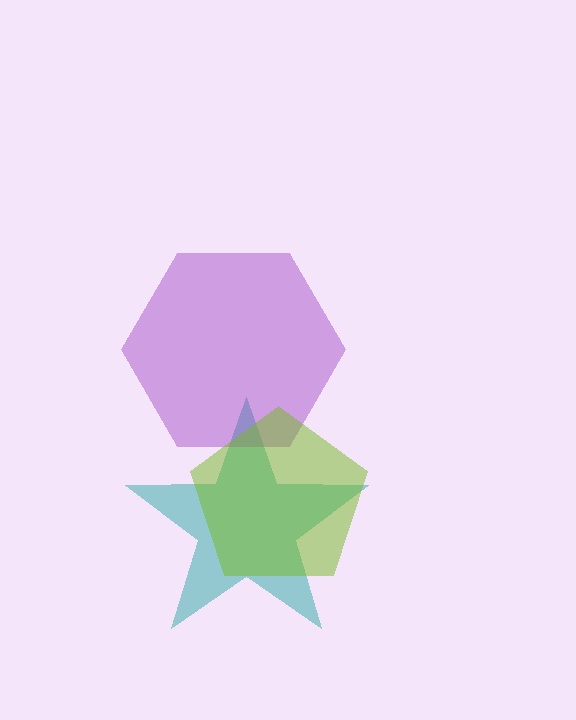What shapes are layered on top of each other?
The layered shapes are: a teal star, a purple hexagon, a lime pentagon.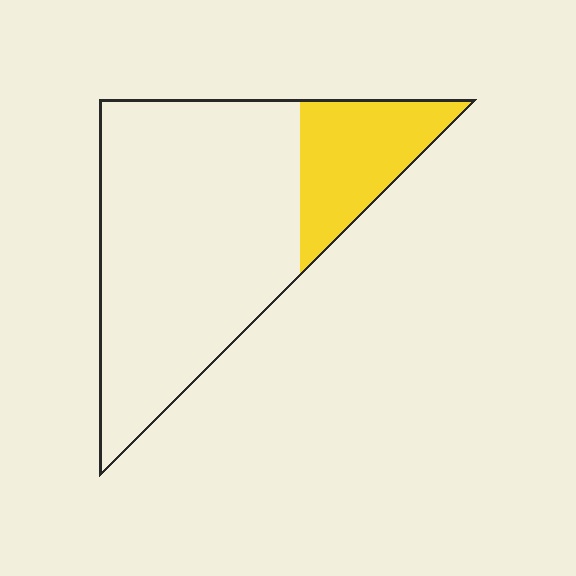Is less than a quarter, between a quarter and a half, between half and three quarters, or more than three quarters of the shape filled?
Less than a quarter.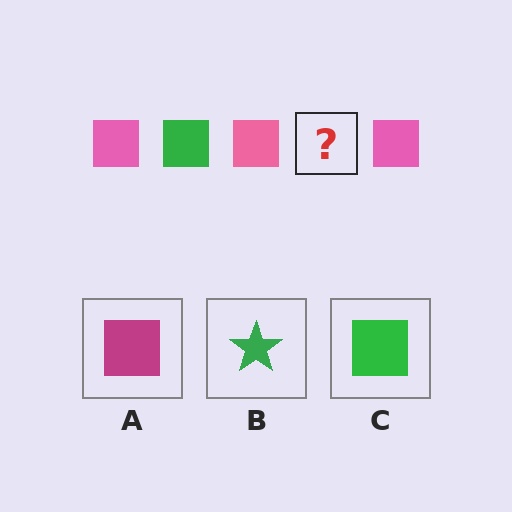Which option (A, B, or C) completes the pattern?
C.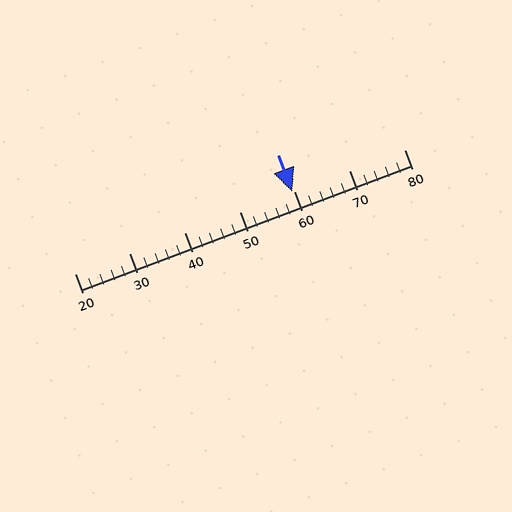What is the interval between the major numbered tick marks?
The major tick marks are spaced 10 units apart.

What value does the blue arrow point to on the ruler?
The blue arrow points to approximately 60.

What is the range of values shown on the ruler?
The ruler shows values from 20 to 80.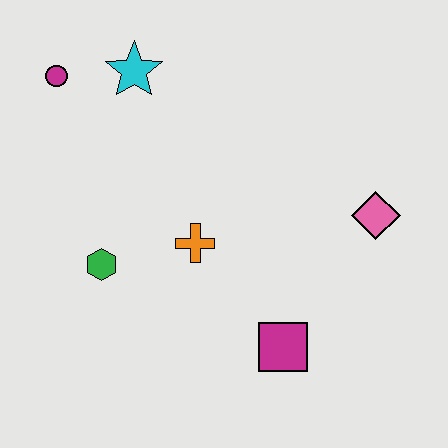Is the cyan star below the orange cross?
No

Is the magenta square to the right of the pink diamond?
No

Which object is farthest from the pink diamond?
The magenta circle is farthest from the pink diamond.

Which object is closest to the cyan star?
The magenta circle is closest to the cyan star.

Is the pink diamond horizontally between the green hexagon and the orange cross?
No